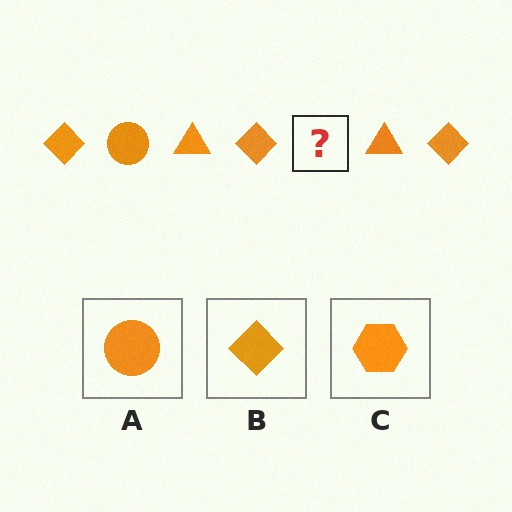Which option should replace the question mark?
Option A.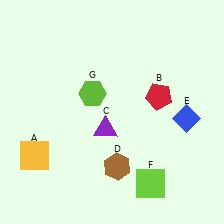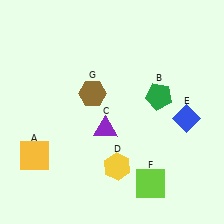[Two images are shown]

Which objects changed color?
B changed from red to green. D changed from brown to yellow. G changed from lime to brown.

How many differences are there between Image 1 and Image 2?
There are 3 differences between the two images.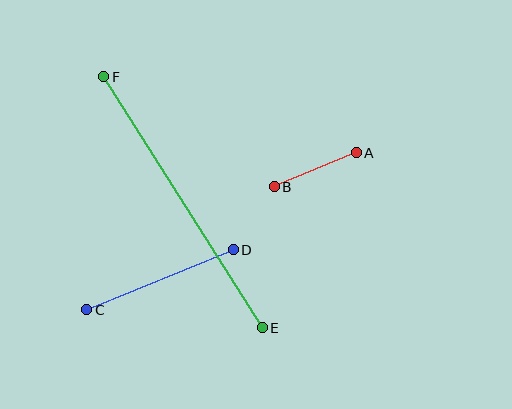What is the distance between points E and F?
The distance is approximately 297 pixels.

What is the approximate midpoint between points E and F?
The midpoint is at approximately (183, 202) pixels.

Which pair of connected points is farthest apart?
Points E and F are farthest apart.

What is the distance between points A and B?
The distance is approximately 89 pixels.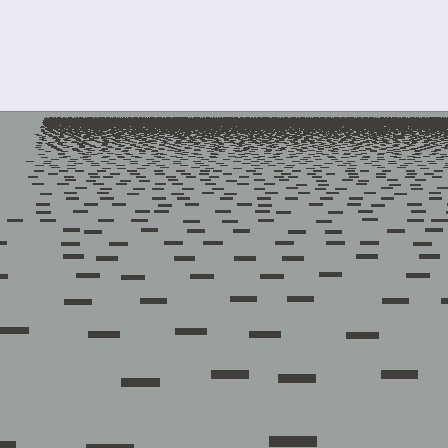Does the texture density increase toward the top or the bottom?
Density increases toward the top.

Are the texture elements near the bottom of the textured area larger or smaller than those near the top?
Larger. Near the bottom, elements are closer to the viewer and appear at a bigger on-screen size.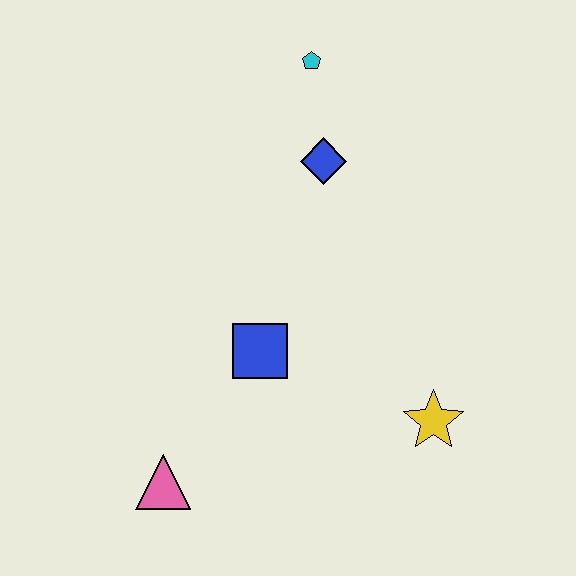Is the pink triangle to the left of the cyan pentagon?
Yes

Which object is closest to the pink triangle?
The blue square is closest to the pink triangle.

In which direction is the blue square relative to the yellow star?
The blue square is to the left of the yellow star.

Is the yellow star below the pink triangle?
No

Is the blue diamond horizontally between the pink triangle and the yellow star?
Yes